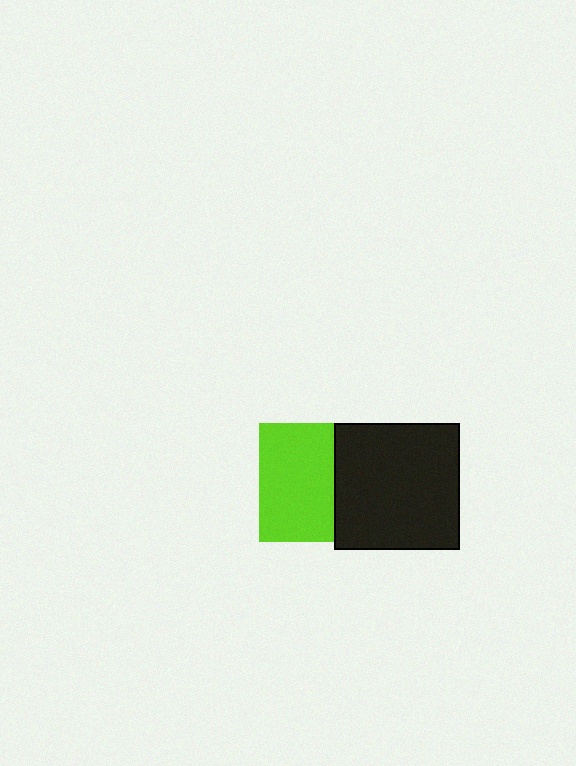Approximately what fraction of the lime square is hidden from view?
Roughly 37% of the lime square is hidden behind the black square.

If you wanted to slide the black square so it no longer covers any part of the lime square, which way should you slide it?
Slide it right — that is the most direct way to separate the two shapes.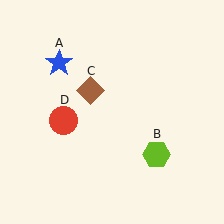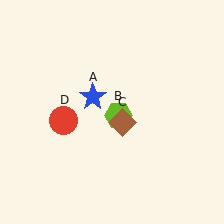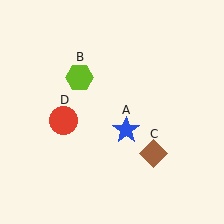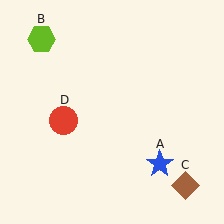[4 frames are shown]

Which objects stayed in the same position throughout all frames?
Red circle (object D) remained stationary.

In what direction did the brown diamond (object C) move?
The brown diamond (object C) moved down and to the right.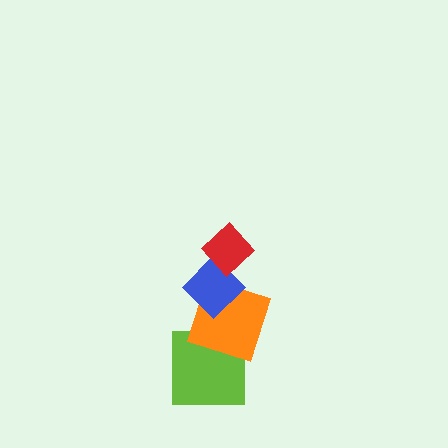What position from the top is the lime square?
The lime square is 4th from the top.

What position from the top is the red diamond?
The red diamond is 1st from the top.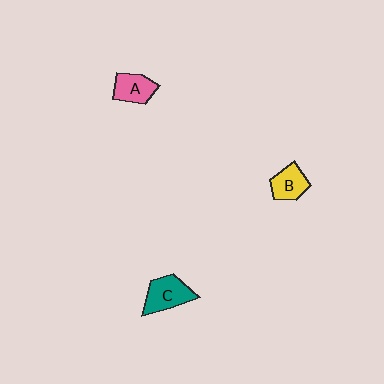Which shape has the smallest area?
Shape B (yellow).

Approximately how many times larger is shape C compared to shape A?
Approximately 1.3 times.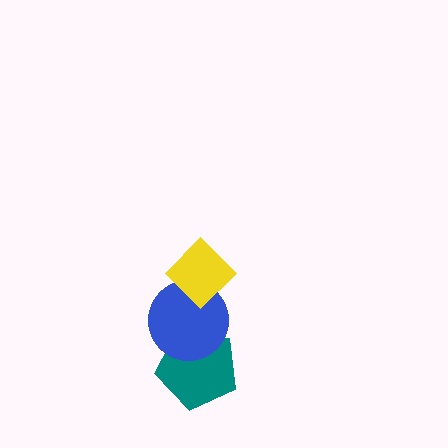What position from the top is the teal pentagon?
The teal pentagon is 3rd from the top.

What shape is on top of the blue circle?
The yellow diamond is on top of the blue circle.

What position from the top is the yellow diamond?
The yellow diamond is 1st from the top.